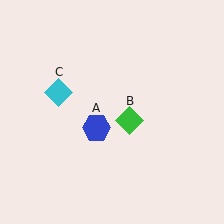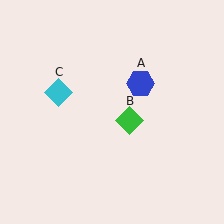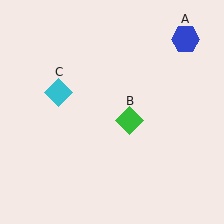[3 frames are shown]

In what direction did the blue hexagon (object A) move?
The blue hexagon (object A) moved up and to the right.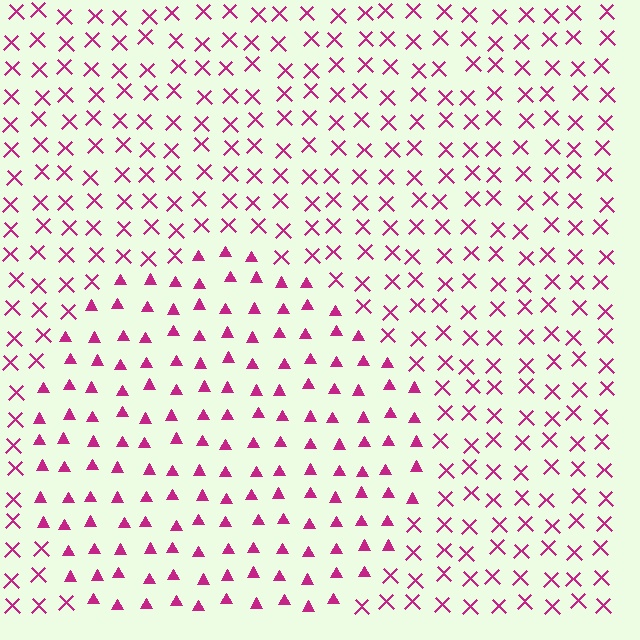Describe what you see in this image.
The image is filled with small magenta elements arranged in a uniform grid. A circle-shaped region contains triangles, while the surrounding area contains X marks. The boundary is defined purely by the change in element shape.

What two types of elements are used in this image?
The image uses triangles inside the circle region and X marks outside it.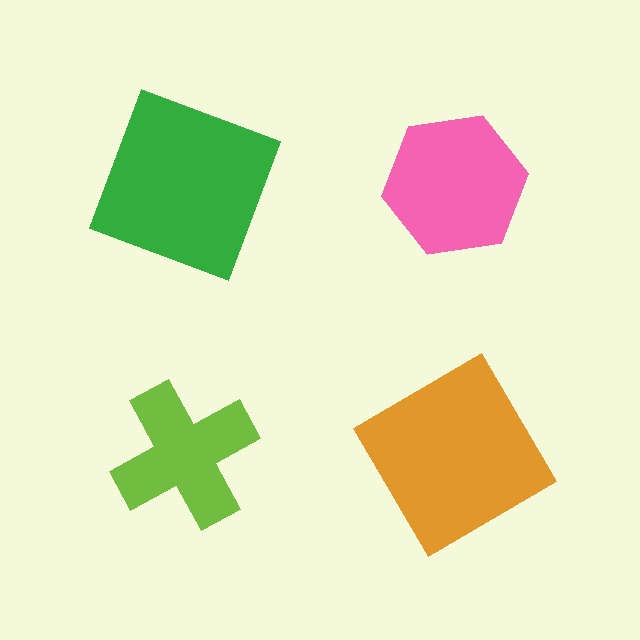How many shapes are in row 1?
2 shapes.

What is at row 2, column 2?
An orange diamond.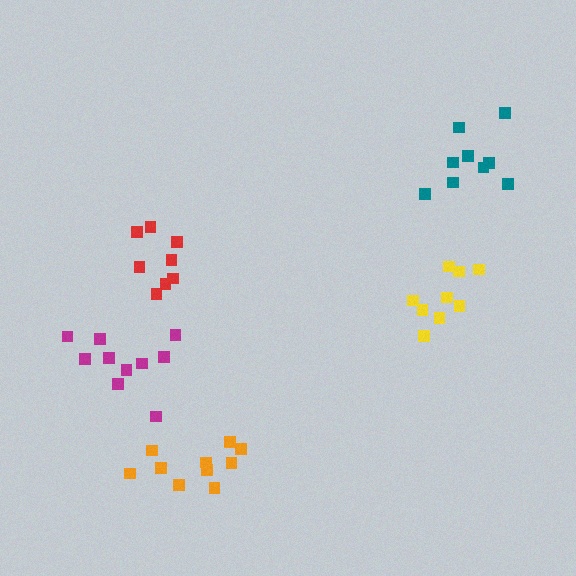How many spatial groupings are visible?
There are 5 spatial groupings.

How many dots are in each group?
Group 1: 10 dots, Group 2: 8 dots, Group 3: 10 dots, Group 4: 9 dots, Group 5: 9 dots (46 total).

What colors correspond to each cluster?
The clusters are colored: orange, red, magenta, yellow, teal.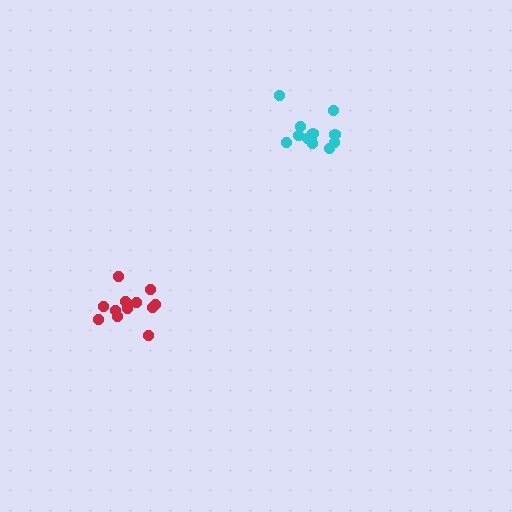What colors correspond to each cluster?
The clusters are colored: cyan, red.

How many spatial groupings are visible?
There are 2 spatial groupings.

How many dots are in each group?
Group 1: 12 dots, Group 2: 12 dots (24 total).